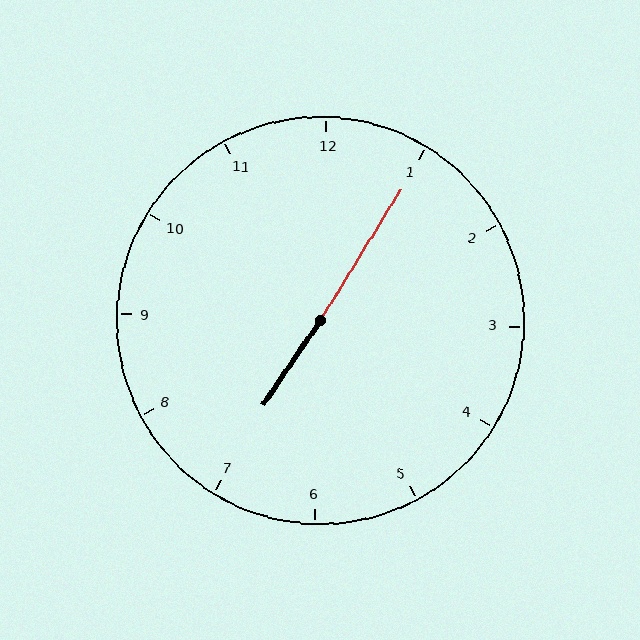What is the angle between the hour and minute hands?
Approximately 178 degrees.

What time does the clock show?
7:05.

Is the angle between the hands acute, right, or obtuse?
It is obtuse.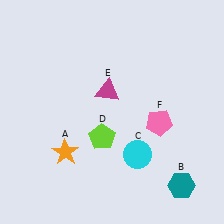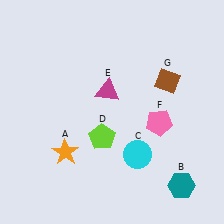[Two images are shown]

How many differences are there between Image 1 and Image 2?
There is 1 difference between the two images.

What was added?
A brown diamond (G) was added in Image 2.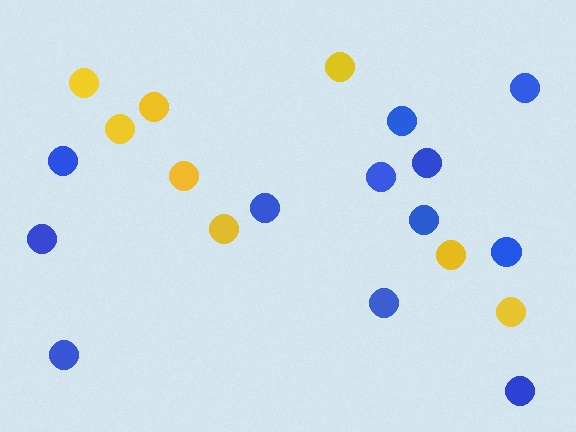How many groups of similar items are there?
There are 2 groups: one group of yellow circles (8) and one group of blue circles (12).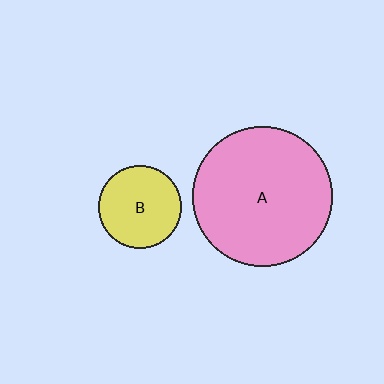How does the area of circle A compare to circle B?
Approximately 2.9 times.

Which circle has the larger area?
Circle A (pink).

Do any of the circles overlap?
No, none of the circles overlap.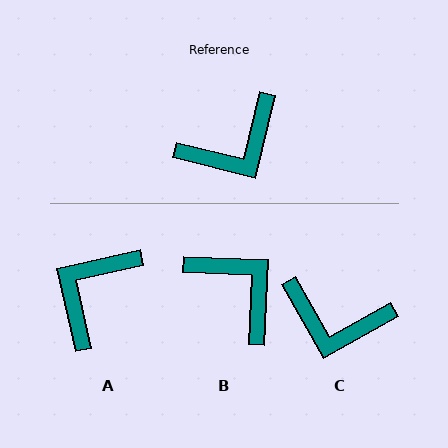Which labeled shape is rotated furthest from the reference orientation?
A, about 153 degrees away.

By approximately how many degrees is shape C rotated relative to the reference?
Approximately 47 degrees clockwise.